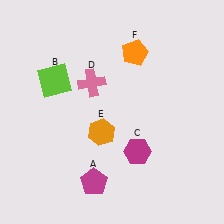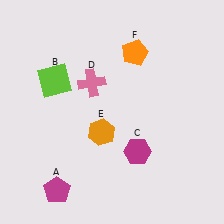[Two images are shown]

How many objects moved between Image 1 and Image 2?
1 object moved between the two images.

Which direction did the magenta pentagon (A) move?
The magenta pentagon (A) moved left.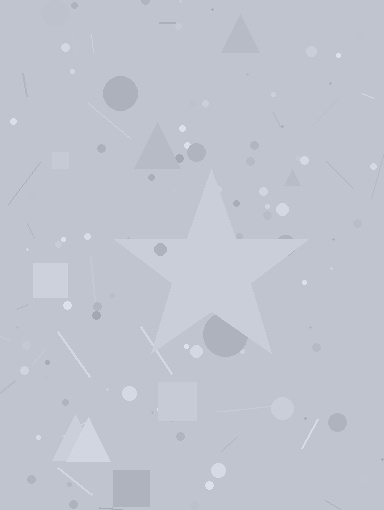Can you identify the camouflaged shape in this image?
The camouflaged shape is a star.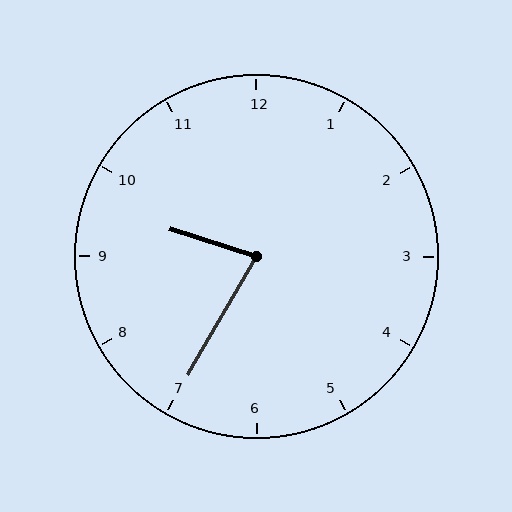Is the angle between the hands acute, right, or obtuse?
It is acute.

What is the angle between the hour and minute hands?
Approximately 78 degrees.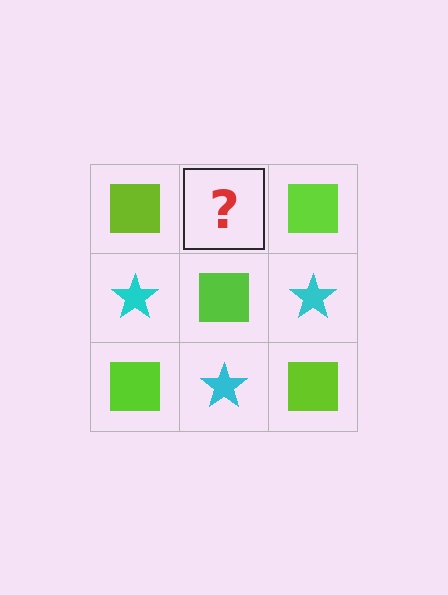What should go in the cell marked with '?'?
The missing cell should contain a cyan star.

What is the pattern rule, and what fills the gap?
The rule is that it alternates lime square and cyan star in a checkerboard pattern. The gap should be filled with a cyan star.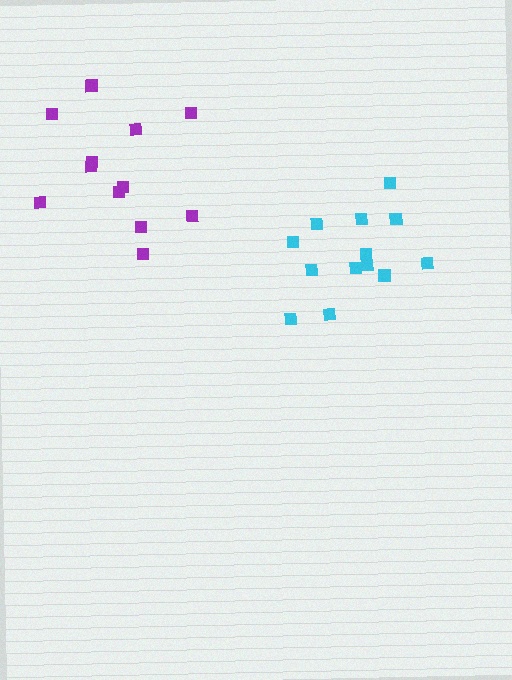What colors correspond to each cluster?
The clusters are colored: purple, cyan.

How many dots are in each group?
Group 1: 12 dots, Group 2: 13 dots (25 total).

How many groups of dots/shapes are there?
There are 2 groups.